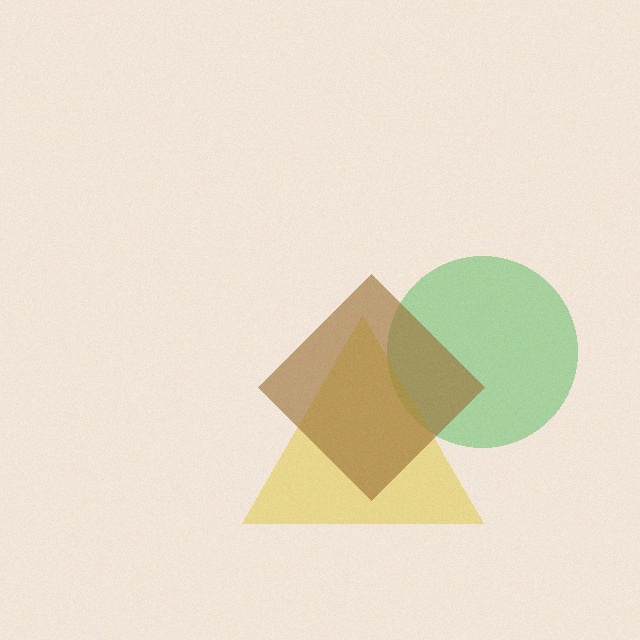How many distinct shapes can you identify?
There are 3 distinct shapes: a green circle, a yellow triangle, a brown diamond.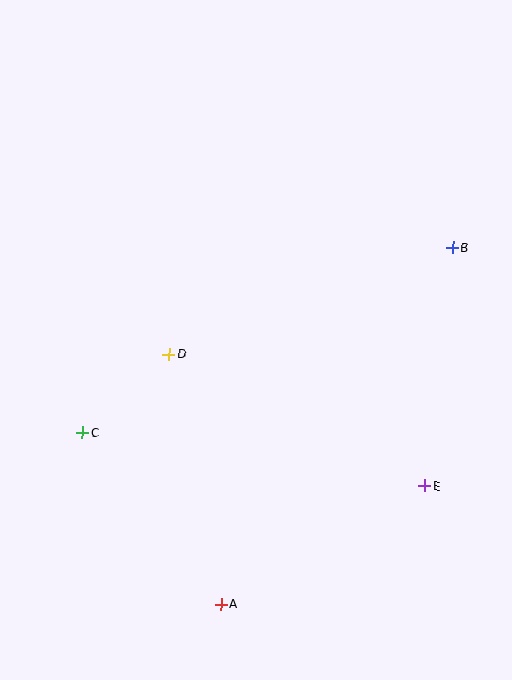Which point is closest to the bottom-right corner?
Point E is closest to the bottom-right corner.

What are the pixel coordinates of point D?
Point D is at (169, 354).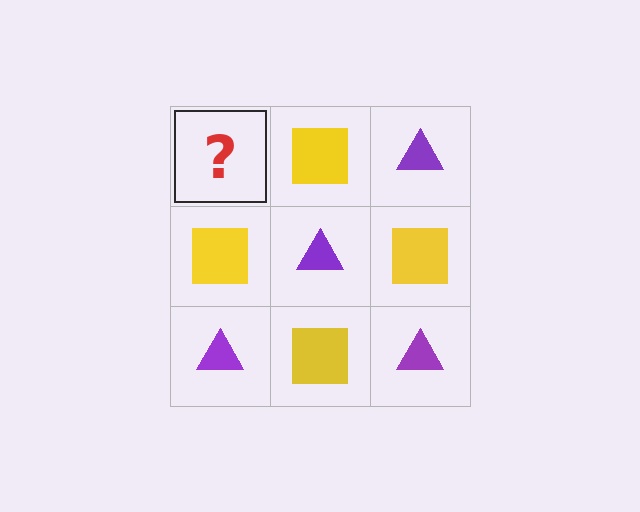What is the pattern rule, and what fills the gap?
The rule is that it alternates purple triangle and yellow square in a checkerboard pattern. The gap should be filled with a purple triangle.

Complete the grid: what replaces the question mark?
The question mark should be replaced with a purple triangle.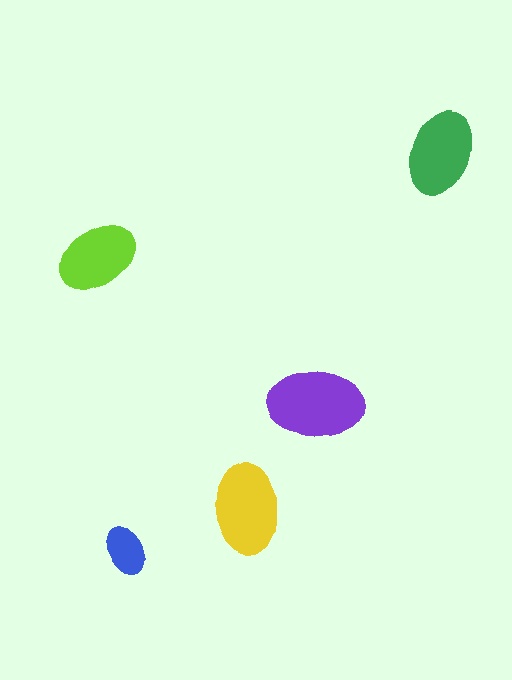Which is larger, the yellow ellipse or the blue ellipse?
The yellow one.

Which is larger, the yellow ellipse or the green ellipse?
The yellow one.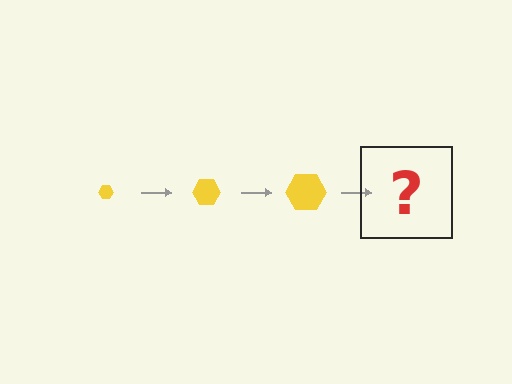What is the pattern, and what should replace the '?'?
The pattern is that the hexagon gets progressively larger each step. The '?' should be a yellow hexagon, larger than the previous one.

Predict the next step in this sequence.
The next step is a yellow hexagon, larger than the previous one.